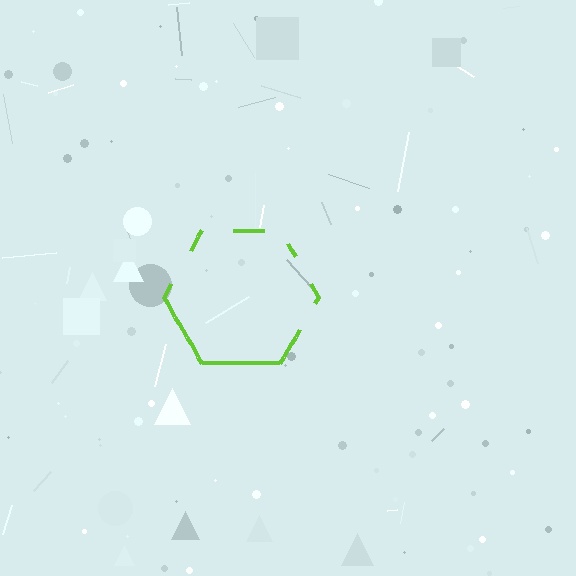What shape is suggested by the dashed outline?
The dashed outline suggests a hexagon.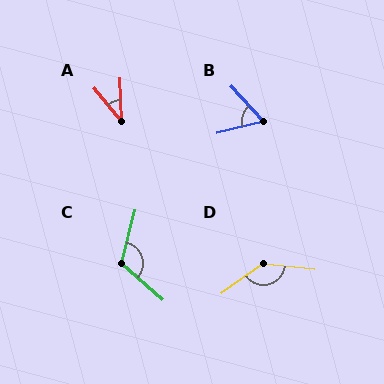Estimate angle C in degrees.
Approximately 117 degrees.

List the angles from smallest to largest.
A (37°), B (61°), C (117°), D (137°).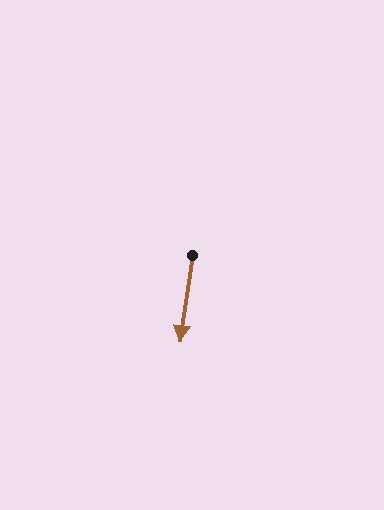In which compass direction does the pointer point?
South.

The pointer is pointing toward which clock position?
Roughly 6 o'clock.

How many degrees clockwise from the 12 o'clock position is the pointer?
Approximately 188 degrees.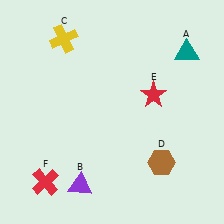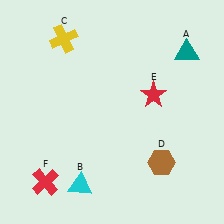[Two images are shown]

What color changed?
The triangle (B) changed from purple in Image 1 to cyan in Image 2.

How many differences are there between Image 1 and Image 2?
There is 1 difference between the two images.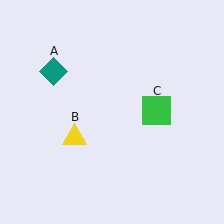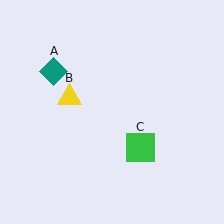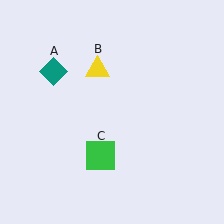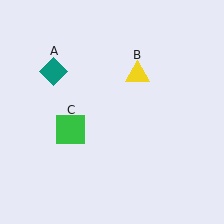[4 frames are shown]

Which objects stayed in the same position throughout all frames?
Teal diamond (object A) remained stationary.